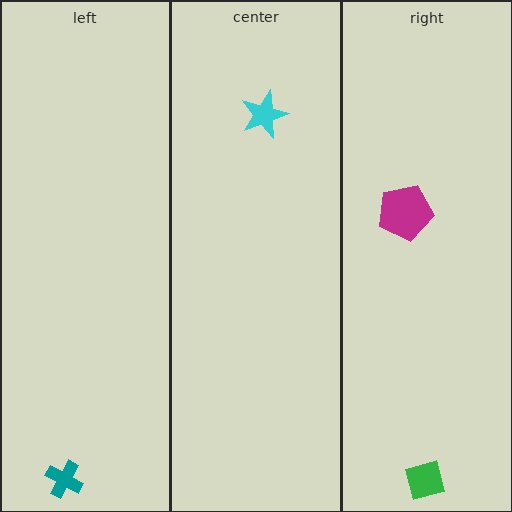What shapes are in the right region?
The green diamond, the magenta pentagon.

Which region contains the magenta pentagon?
The right region.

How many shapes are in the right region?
2.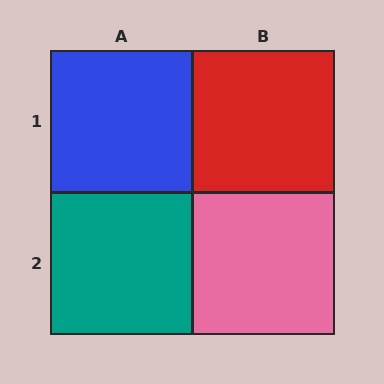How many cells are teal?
1 cell is teal.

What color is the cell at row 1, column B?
Red.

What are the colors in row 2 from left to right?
Teal, pink.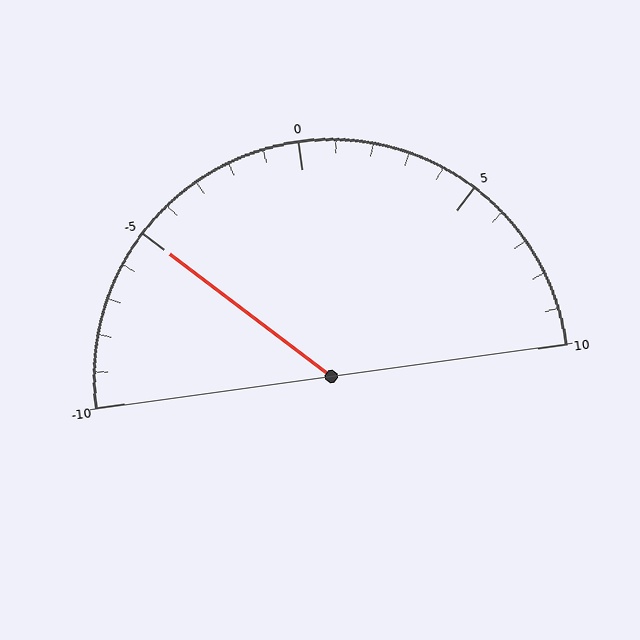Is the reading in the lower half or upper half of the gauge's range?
The reading is in the lower half of the range (-10 to 10).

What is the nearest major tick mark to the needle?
The nearest major tick mark is -5.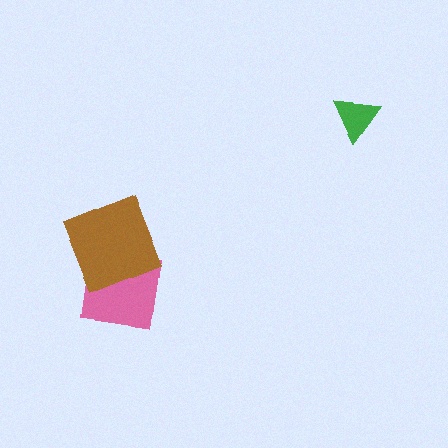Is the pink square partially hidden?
Yes, it is partially covered by another shape.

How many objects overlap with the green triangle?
0 objects overlap with the green triangle.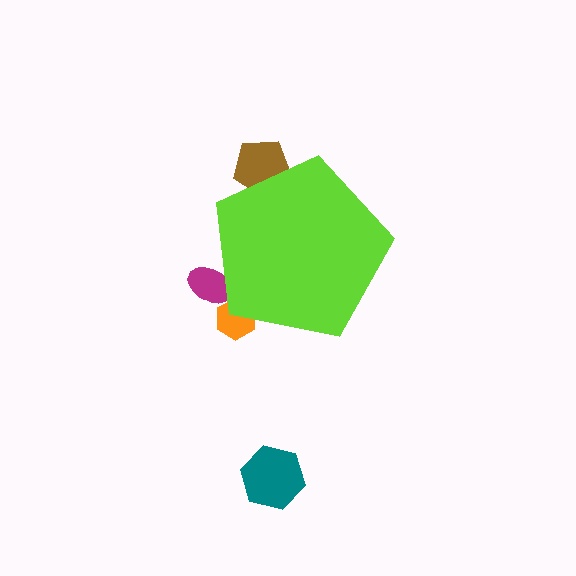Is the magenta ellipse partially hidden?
Yes, the magenta ellipse is partially hidden behind the lime pentagon.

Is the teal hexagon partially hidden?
No, the teal hexagon is fully visible.